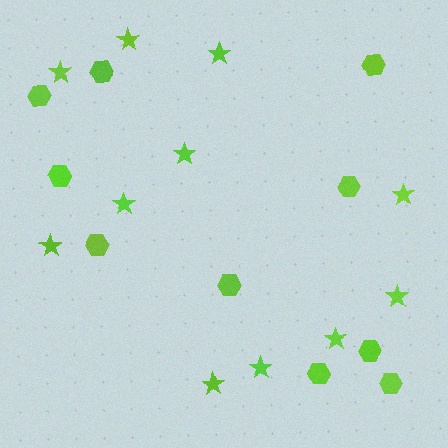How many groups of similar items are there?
There are 2 groups: one group of stars (11) and one group of hexagons (10).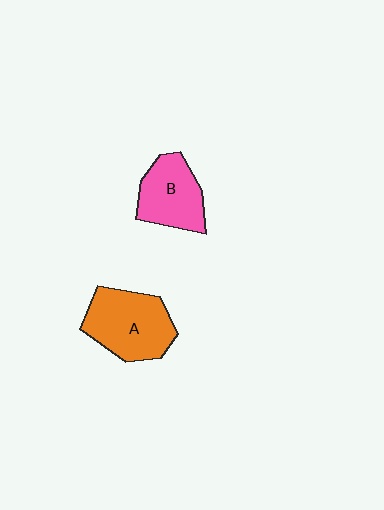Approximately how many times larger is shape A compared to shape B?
Approximately 1.3 times.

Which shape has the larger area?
Shape A (orange).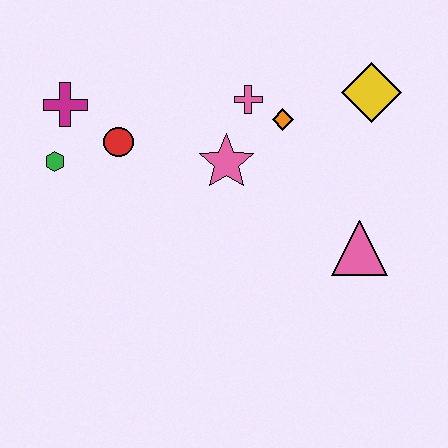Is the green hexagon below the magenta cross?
Yes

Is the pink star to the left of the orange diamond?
Yes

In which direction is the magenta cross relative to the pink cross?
The magenta cross is to the left of the pink cross.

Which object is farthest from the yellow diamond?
The green hexagon is farthest from the yellow diamond.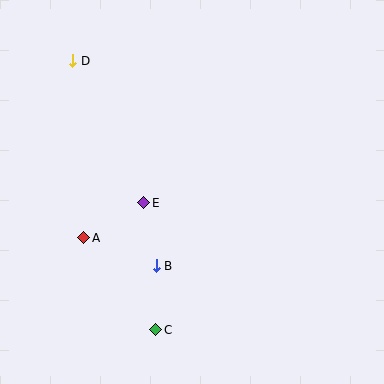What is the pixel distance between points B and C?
The distance between B and C is 64 pixels.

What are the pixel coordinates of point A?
Point A is at (84, 238).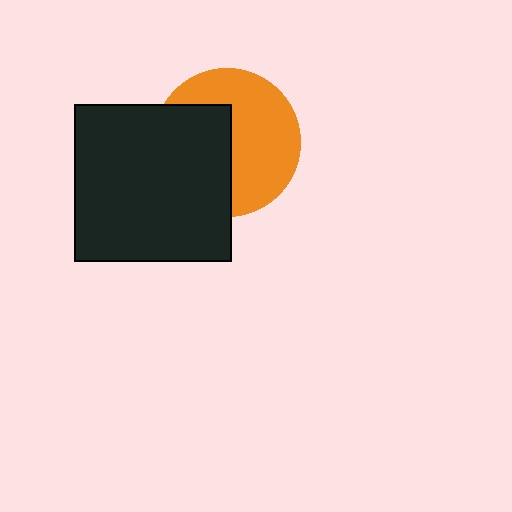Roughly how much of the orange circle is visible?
About half of it is visible (roughly 56%).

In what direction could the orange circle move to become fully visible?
The orange circle could move right. That would shift it out from behind the black square entirely.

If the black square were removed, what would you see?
You would see the complete orange circle.